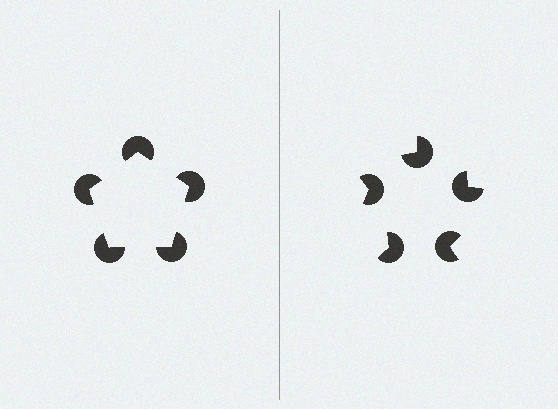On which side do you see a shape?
An illusory pentagon appears on the left side. On the right side the wedge cuts are rotated, so no coherent shape forms.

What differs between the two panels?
The pac-man discs are positioned identically on both sides; only the wedge orientations differ. On the left they align to a pentagon; on the right they are misaligned.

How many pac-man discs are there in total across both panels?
10 — 5 on each side.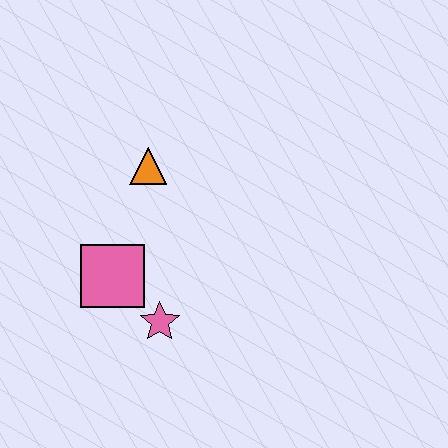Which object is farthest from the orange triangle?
The pink star is farthest from the orange triangle.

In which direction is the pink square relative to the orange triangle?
The pink square is below the orange triangle.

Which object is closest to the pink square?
The pink star is closest to the pink square.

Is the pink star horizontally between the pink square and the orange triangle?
No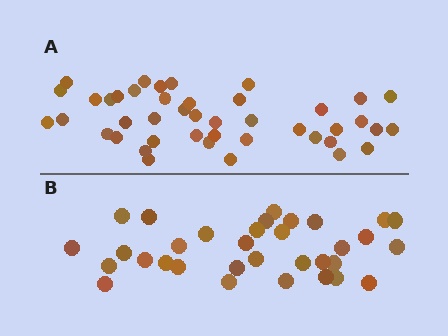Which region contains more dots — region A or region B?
Region A (the top region) has more dots.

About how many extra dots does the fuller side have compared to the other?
Region A has roughly 10 or so more dots than region B.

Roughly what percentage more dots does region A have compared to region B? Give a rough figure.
About 30% more.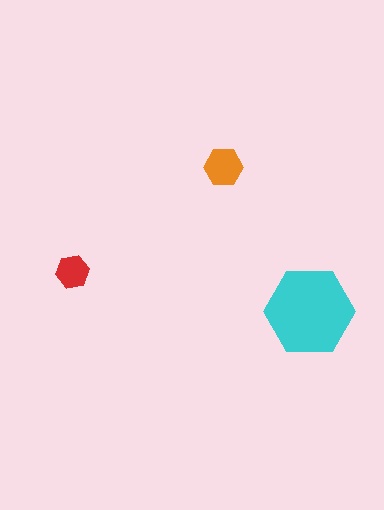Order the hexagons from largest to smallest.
the cyan one, the orange one, the red one.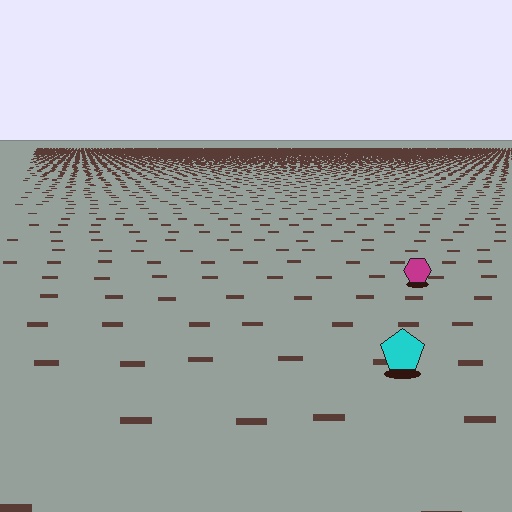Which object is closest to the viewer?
The cyan pentagon is closest. The texture marks near it are larger and more spread out.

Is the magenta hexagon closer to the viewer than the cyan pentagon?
No. The cyan pentagon is closer — you can tell from the texture gradient: the ground texture is coarser near it.